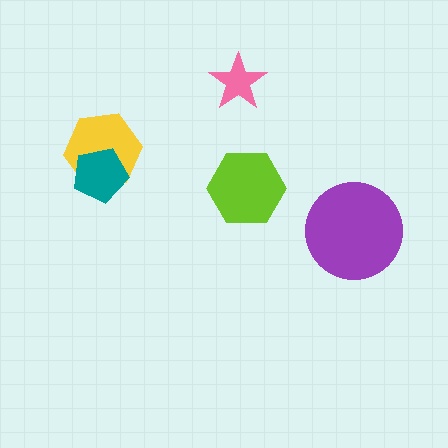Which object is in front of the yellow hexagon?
The teal pentagon is in front of the yellow hexagon.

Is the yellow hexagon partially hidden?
Yes, it is partially covered by another shape.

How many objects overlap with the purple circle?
0 objects overlap with the purple circle.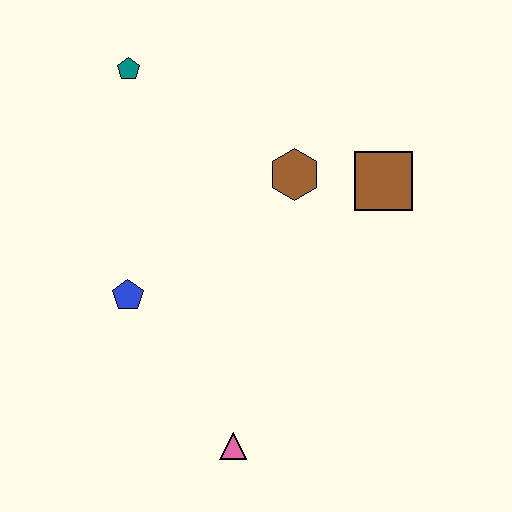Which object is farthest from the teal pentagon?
The pink triangle is farthest from the teal pentagon.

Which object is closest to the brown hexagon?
The brown square is closest to the brown hexagon.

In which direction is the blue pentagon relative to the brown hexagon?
The blue pentagon is to the left of the brown hexagon.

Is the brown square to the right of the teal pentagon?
Yes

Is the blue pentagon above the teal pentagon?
No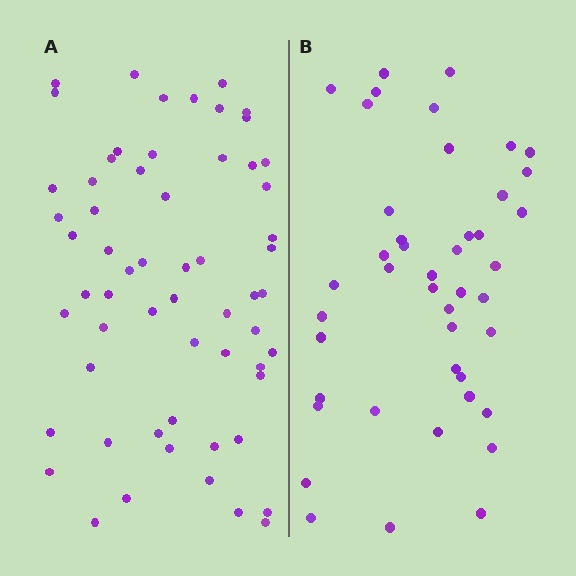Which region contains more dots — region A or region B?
Region A (the left region) has more dots.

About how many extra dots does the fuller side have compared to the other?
Region A has approximately 15 more dots than region B.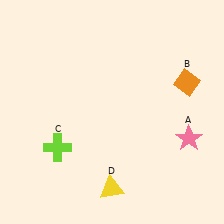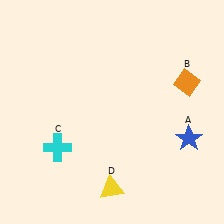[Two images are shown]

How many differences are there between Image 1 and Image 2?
There are 2 differences between the two images.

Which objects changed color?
A changed from pink to blue. C changed from lime to cyan.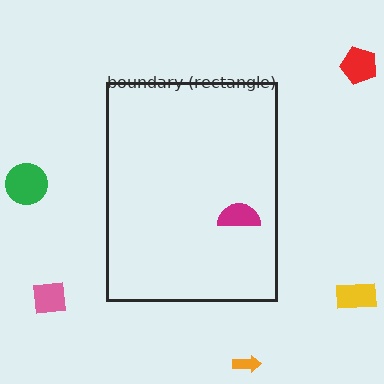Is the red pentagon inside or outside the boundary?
Outside.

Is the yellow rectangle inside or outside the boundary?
Outside.